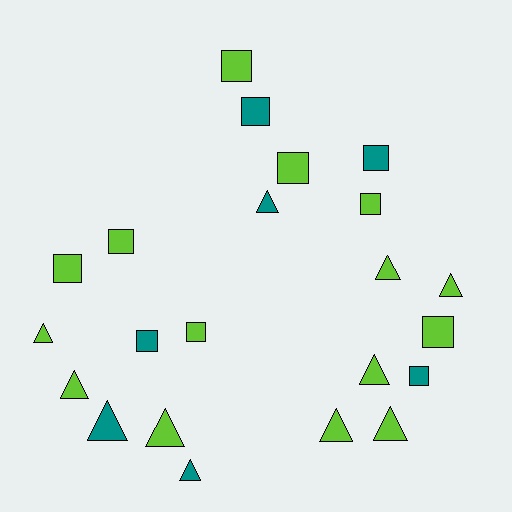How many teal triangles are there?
There are 3 teal triangles.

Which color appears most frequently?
Lime, with 15 objects.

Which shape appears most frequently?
Triangle, with 11 objects.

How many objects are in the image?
There are 22 objects.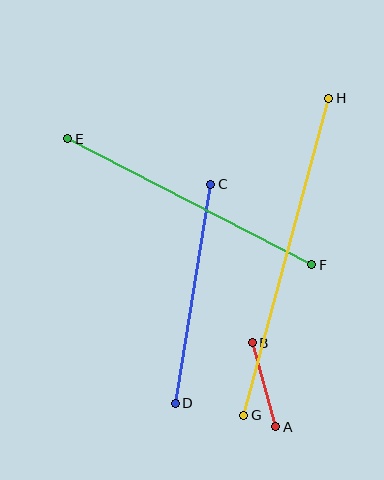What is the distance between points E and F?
The distance is approximately 275 pixels.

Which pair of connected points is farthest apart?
Points G and H are farthest apart.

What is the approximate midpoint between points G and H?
The midpoint is at approximately (286, 257) pixels.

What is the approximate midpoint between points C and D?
The midpoint is at approximately (193, 294) pixels.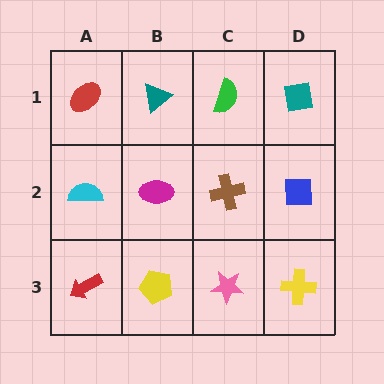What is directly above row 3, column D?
A blue square.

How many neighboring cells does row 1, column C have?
3.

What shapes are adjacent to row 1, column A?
A cyan semicircle (row 2, column A), a teal triangle (row 1, column B).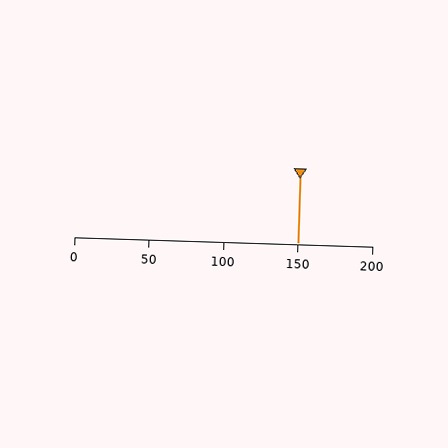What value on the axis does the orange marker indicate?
The marker indicates approximately 150.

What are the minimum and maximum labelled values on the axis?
The axis runs from 0 to 200.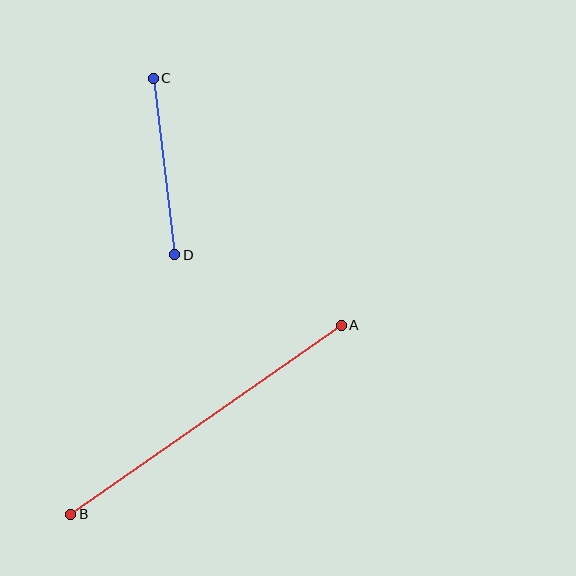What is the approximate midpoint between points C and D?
The midpoint is at approximately (164, 166) pixels.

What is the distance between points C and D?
The distance is approximately 178 pixels.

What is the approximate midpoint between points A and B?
The midpoint is at approximately (206, 420) pixels.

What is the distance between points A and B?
The distance is approximately 330 pixels.